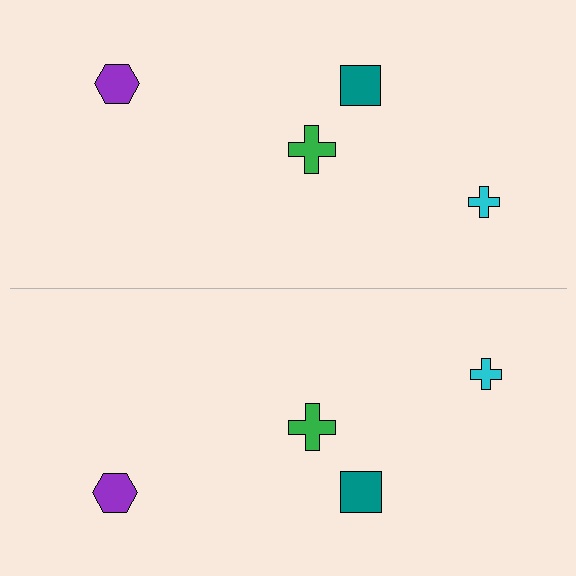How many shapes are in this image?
There are 8 shapes in this image.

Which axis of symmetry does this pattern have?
The pattern has a horizontal axis of symmetry running through the center of the image.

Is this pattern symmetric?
Yes, this pattern has bilateral (reflection) symmetry.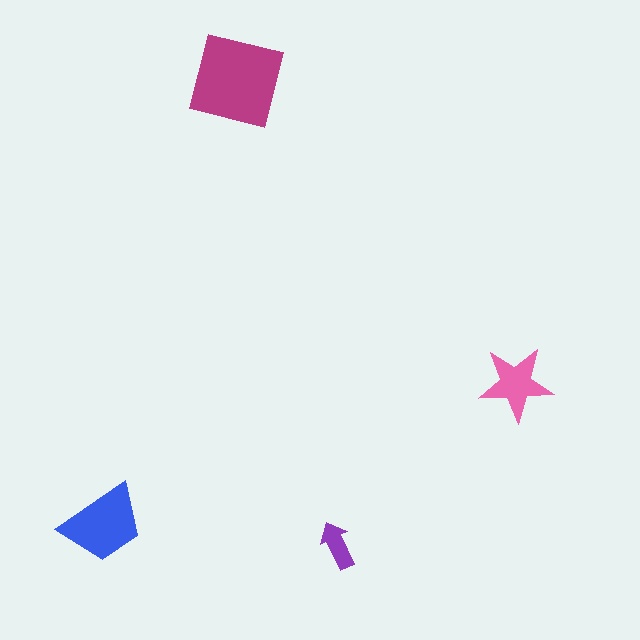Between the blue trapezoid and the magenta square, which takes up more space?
The magenta square.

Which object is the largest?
The magenta square.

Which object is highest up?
The magenta square is topmost.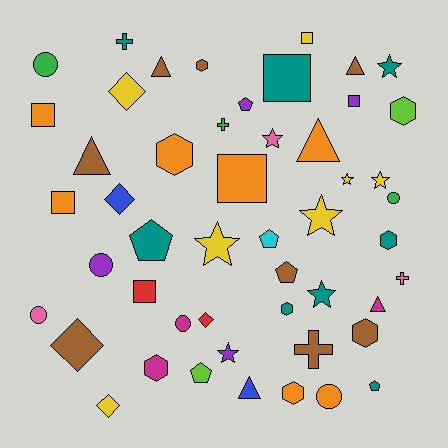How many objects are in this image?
There are 50 objects.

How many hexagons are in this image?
There are 8 hexagons.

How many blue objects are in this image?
There are 2 blue objects.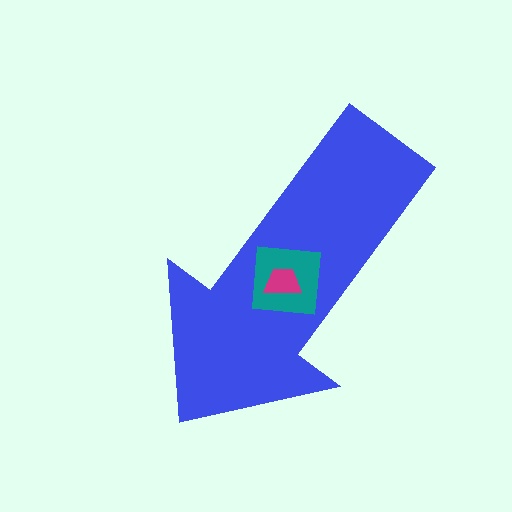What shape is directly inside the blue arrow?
The teal square.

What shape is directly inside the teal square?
The magenta trapezoid.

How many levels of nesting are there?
3.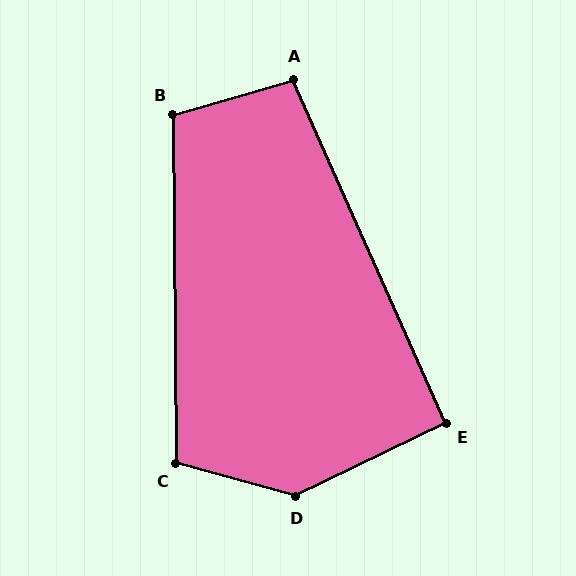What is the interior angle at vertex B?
Approximately 106 degrees (obtuse).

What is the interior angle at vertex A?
Approximately 98 degrees (obtuse).